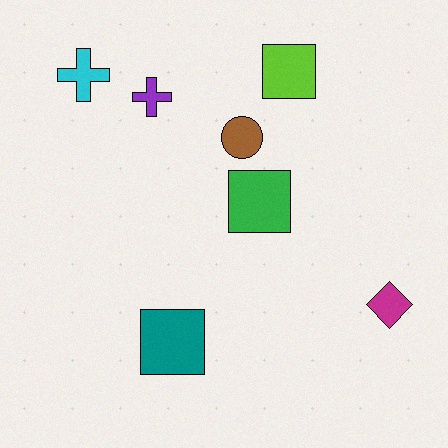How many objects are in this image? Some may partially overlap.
There are 7 objects.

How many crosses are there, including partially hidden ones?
There are 2 crosses.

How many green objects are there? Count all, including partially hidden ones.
There is 1 green object.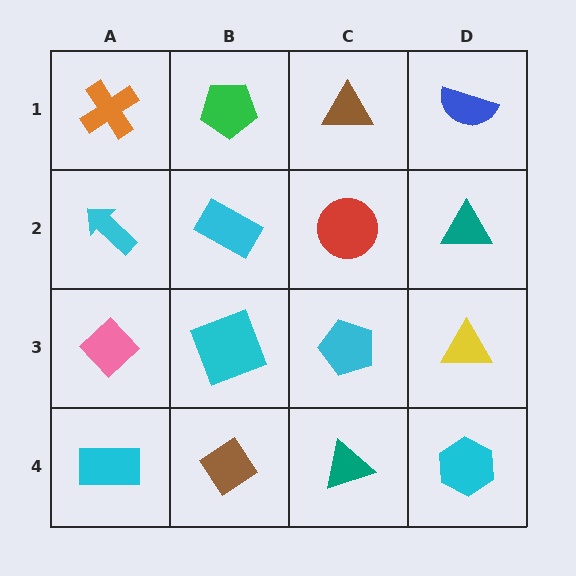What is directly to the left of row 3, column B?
A pink diamond.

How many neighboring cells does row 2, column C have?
4.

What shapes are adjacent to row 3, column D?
A teal triangle (row 2, column D), a cyan hexagon (row 4, column D), a cyan pentagon (row 3, column C).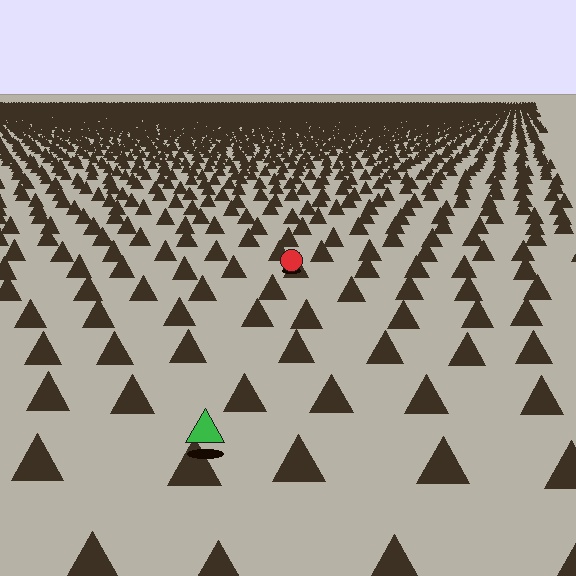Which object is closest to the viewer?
The green triangle is closest. The texture marks near it are larger and more spread out.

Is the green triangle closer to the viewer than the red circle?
Yes. The green triangle is closer — you can tell from the texture gradient: the ground texture is coarser near it.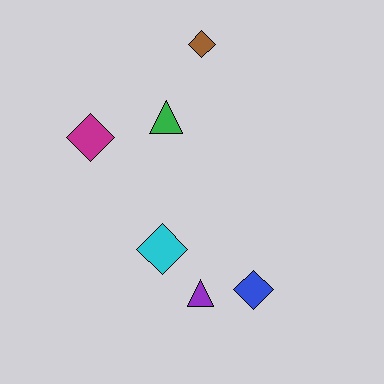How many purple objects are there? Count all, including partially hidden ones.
There is 1 purple object.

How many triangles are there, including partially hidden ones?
There are 2 triangles.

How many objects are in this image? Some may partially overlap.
There are 6 objects.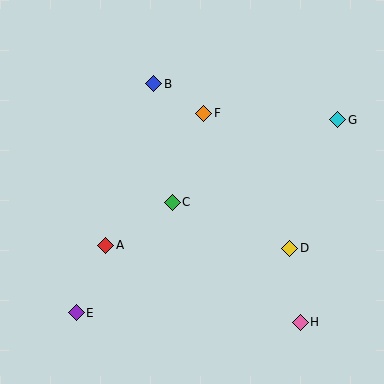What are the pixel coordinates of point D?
Point D is at (290, 248).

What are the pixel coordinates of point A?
Point A is at (106, 245).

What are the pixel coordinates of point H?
Point H is at (300, 322).